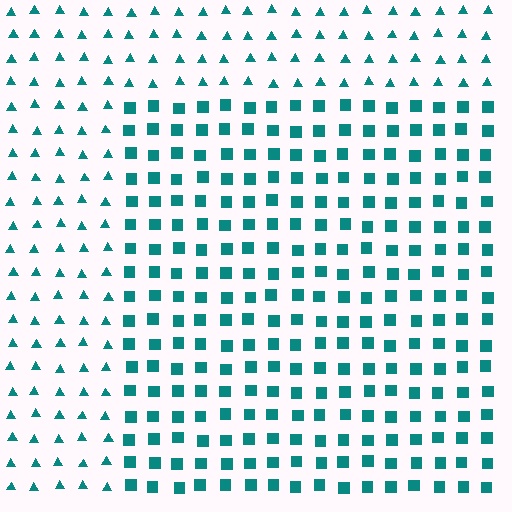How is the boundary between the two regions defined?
The boundary is defined by a change in element shape: squares inside vs. triangles outside. All elements share the same color and spacing.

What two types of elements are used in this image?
The image uses squares inside the rectangle region and triangles outside it.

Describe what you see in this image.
The image is filled with small teal elements arranged in a uniform grid. A rectangle-shaped region contains squares, while the surrounding area contains triangles. The boundary is defined purely by the change in element shape.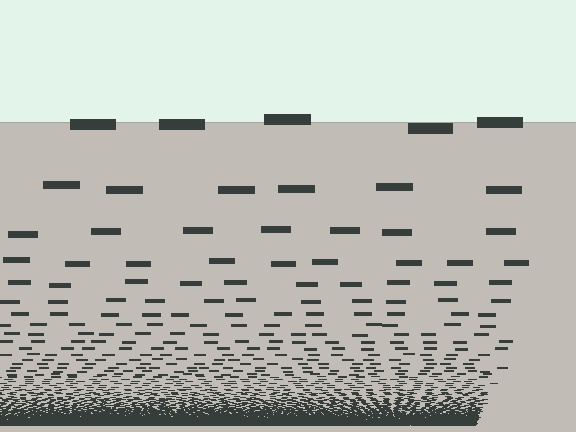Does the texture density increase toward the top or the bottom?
Density increases toward the bottom.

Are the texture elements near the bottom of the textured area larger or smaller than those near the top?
Smaller. The gradient is inverted — elements near the bottom are smaller and denser.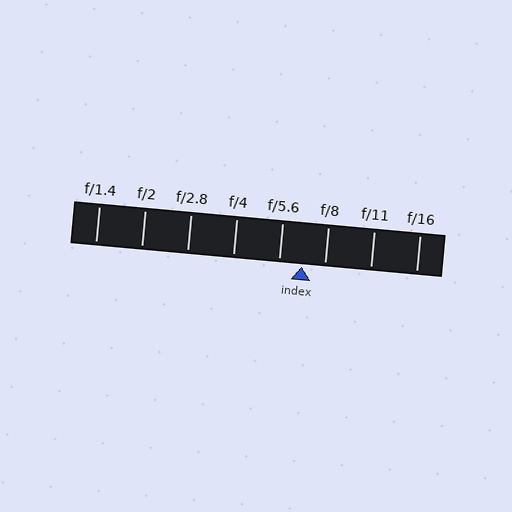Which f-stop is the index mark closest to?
The index mark is closest to f/8.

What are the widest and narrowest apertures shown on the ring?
The widest aperture shown is f/1.4 and the narrowest is f/16.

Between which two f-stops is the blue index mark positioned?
The index mark is between f/5.6 and f/8.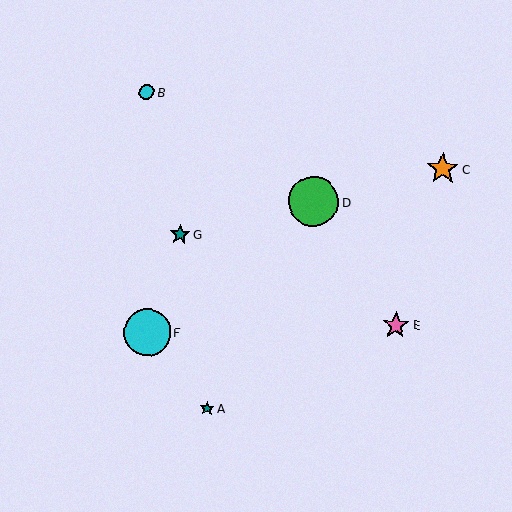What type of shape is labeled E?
Shape E is a pink star.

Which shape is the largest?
The green circle (labeled D) is the largest.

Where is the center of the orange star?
The center of the orange star is at (443, 169).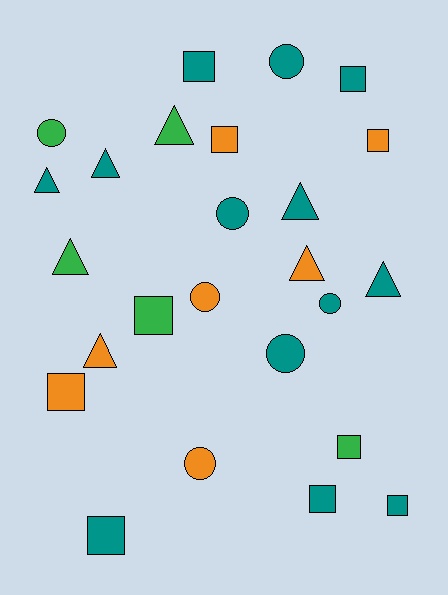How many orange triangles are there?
There are 2 orange triangles.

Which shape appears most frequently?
Square, with 10 objects.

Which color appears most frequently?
Teal, with 13 objects.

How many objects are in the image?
There are 25 objects.